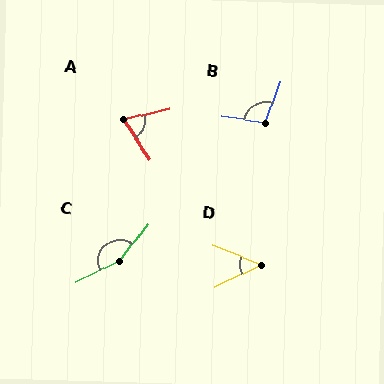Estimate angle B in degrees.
Approximately 101 degrees.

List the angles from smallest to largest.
D (48°), A (69°), B (101°), C (155°).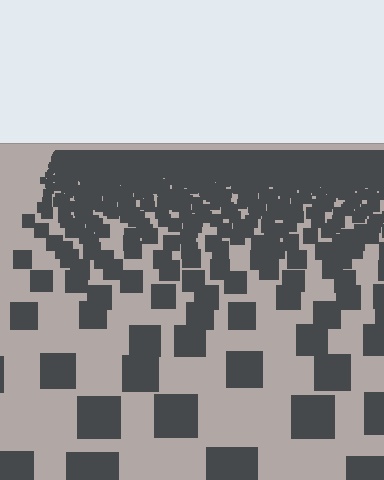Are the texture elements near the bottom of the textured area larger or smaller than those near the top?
Larger. Near the bottom, elements are closer to the viewer and appear at a bigger on-screen size.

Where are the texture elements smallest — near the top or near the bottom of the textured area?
Near the top.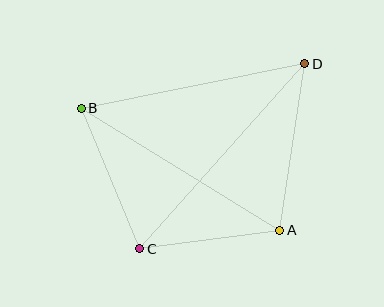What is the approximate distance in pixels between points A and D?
The distance between A and D is approximately 168 pixels.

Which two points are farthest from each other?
Points C and D are farthest from each other.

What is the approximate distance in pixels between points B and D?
The distance between B and D is approximately 228 pixels.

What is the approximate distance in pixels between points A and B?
The distance between A and B is approximately 233 pixels.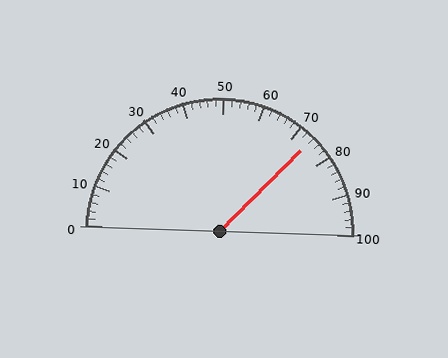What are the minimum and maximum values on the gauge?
The gauge ranges from 0 to 100.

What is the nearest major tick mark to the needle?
The nearest major tick mark is 70.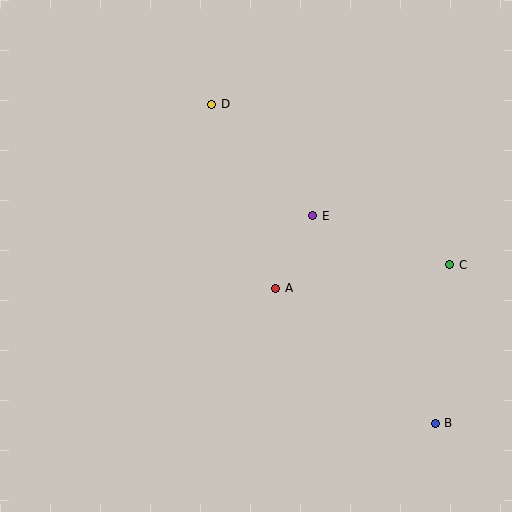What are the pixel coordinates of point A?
Point A is at (276, 288).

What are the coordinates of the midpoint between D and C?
The midpoint between D and C is at (331, 185).